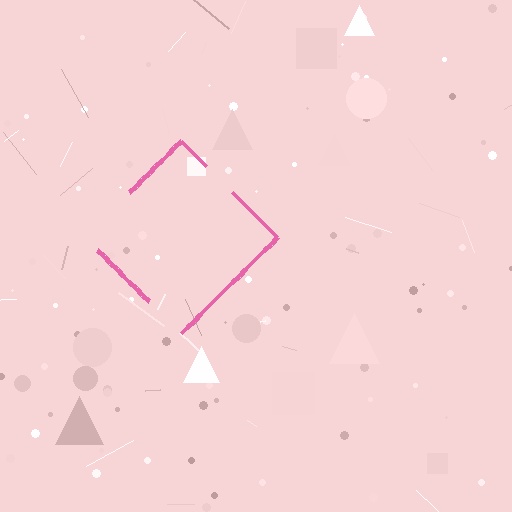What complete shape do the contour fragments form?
The contour fragments form a diamond.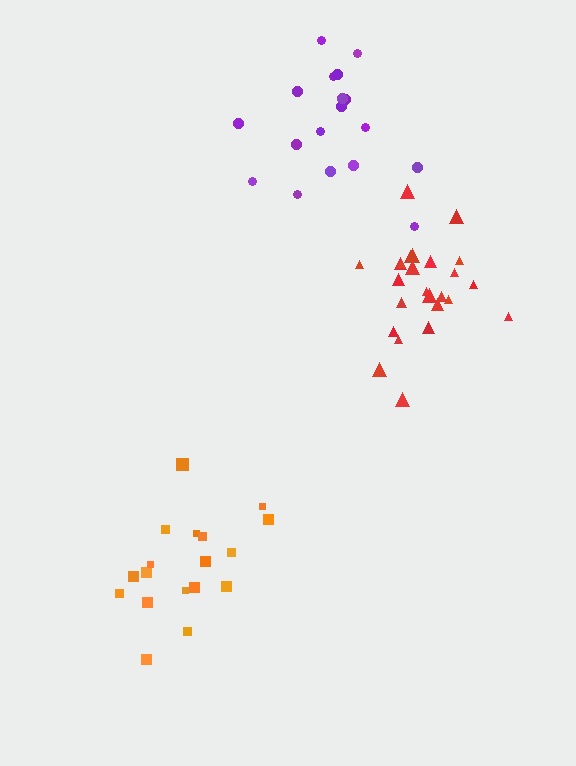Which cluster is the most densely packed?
Red.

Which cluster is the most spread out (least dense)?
Orange.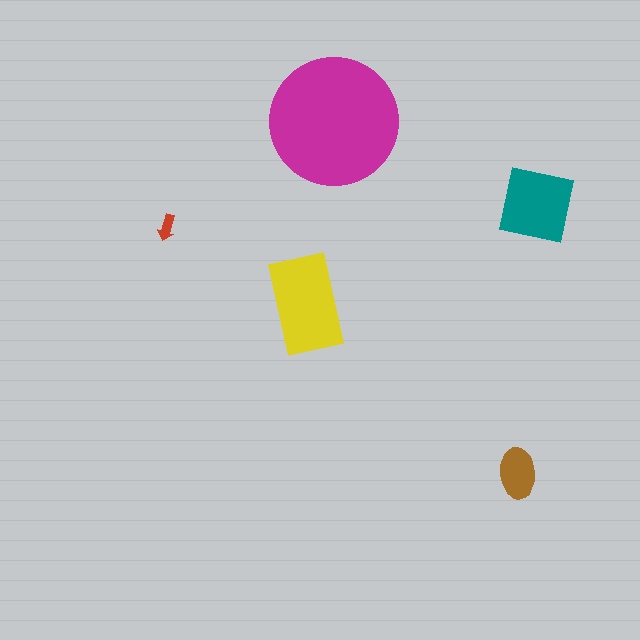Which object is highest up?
The magenta circle is topmost.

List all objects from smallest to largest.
The red arrow, the brown ellipse, the teal square, the yellow rectangle, the magenta circle.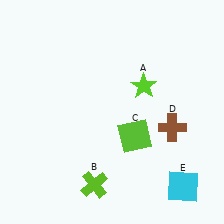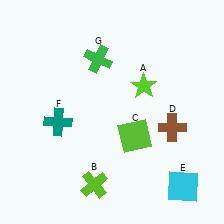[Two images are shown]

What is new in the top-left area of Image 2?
A green cross (G) was added in the top-left area of Image 2.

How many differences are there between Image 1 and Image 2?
There are 2 differences between the two images.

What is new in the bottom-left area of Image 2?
A teal cross (F) was added in the bottom-left area of Image 2.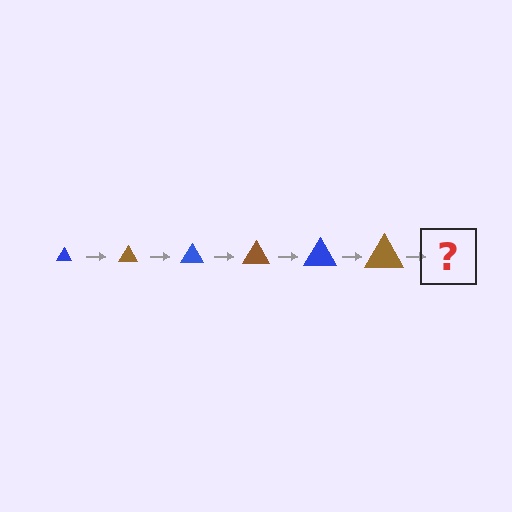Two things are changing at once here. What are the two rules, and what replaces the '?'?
The two rules are that the triangle grows larger each step and the color cycles through blue and brown. The '?' should be a blue triangle, larger than the previous one.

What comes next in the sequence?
The next element should be a blue triangle, larger than the previous one.